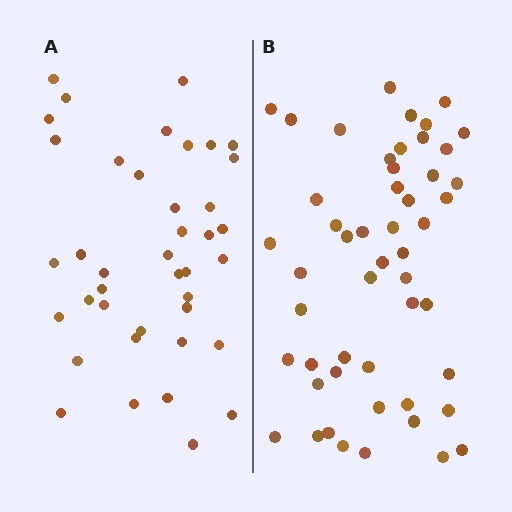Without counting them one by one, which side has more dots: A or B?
Region B (the right region) has more dots.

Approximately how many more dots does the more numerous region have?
Region B has roughly 12 or so more dots than region A.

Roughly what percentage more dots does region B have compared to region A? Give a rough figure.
About 30% more.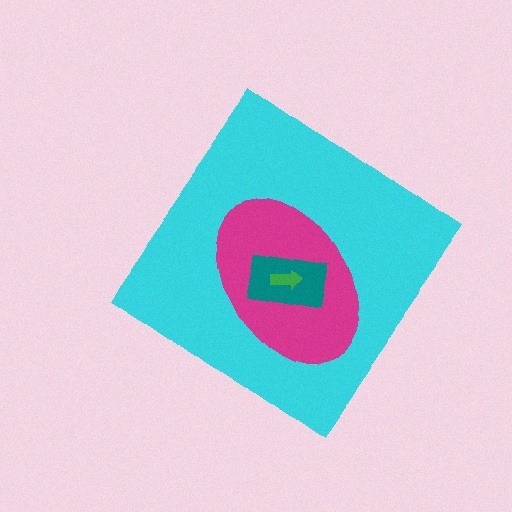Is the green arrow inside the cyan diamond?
Yes.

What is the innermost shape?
The green arrow.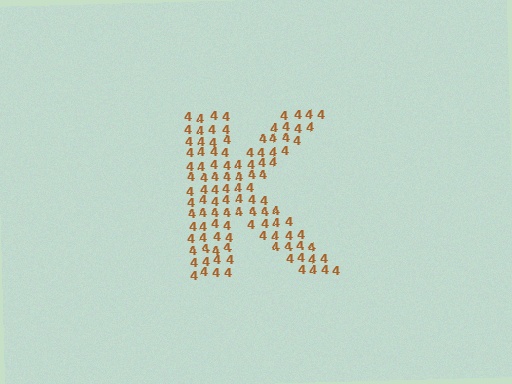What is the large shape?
The large shape is the letter K.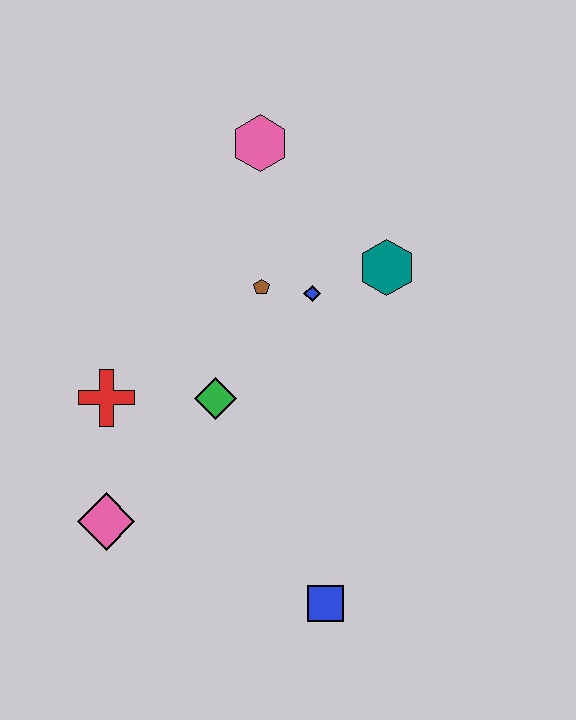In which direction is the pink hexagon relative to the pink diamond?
The pink hexagon is above the pink diamond.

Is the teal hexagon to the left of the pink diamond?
No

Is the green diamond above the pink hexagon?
No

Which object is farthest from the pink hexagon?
The blue square is farthest from the pink hexagon.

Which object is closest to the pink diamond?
The red cross is closest to the pink diamond.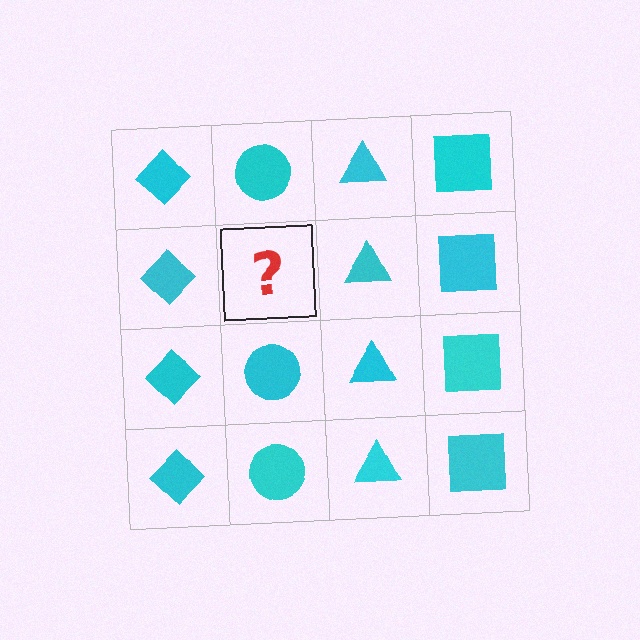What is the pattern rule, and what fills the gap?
The rule is that each column has a consistent shape. The gap should be filled with a cyan circle.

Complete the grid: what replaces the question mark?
The question mark should be replaced with a cyan circle.